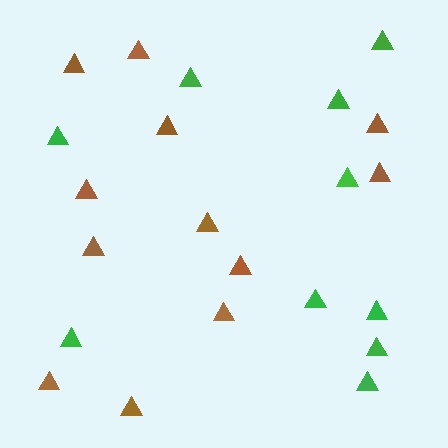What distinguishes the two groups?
There are 2 groups: one group of brown triangles (12) and one group of green triangles (10).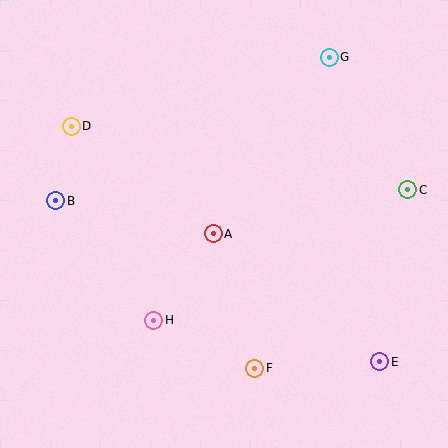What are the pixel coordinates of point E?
Point E is at (380, 362).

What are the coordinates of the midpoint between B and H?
The midpoint between B and H is at (105, 260).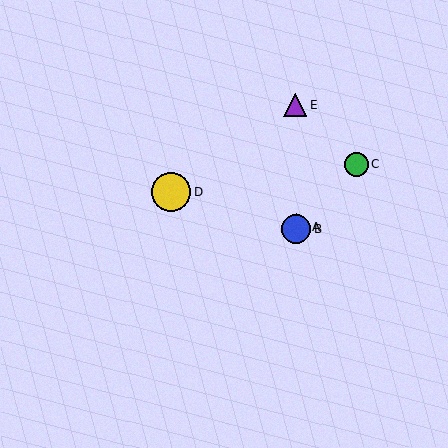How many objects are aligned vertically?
3 objects (A, B, E) are aligned vertically.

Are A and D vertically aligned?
No, A is at x≈296 and D is at x≈171.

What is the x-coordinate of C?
Object C is at x≈356.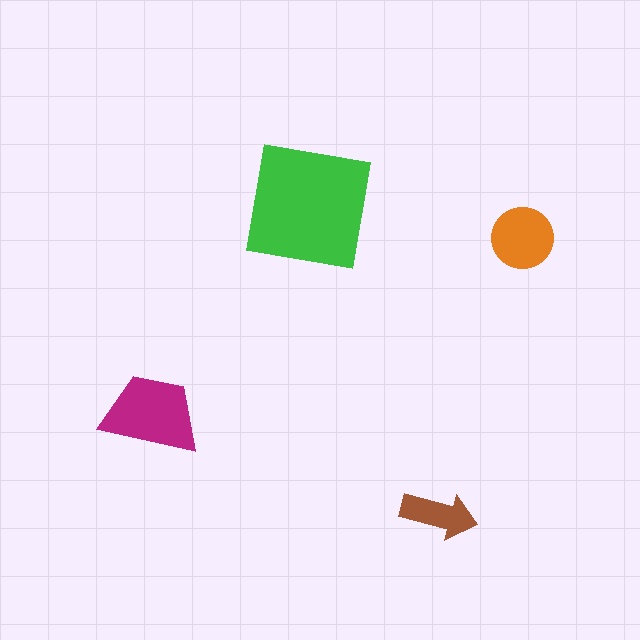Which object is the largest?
The green square.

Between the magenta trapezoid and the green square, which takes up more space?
The green square.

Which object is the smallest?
The brown arrow.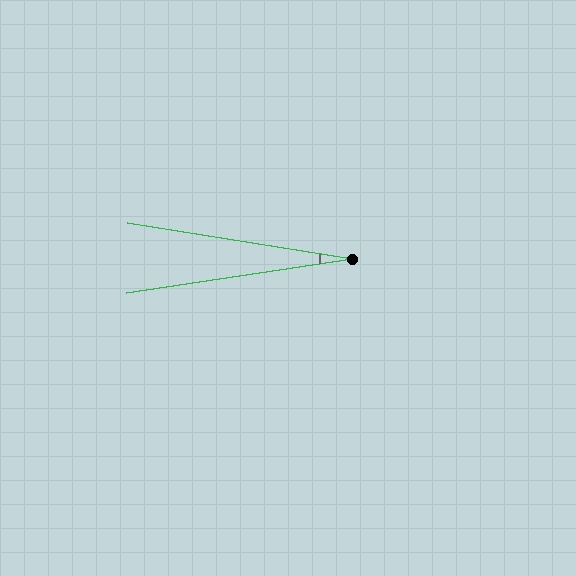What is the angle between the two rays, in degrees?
Approximately 18 degrees.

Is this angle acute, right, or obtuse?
It is acute.